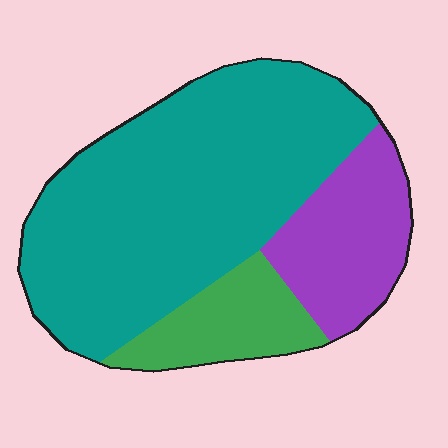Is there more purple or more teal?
Teal.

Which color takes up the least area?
Green, at roughly 15%.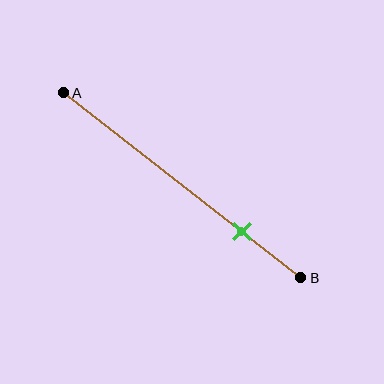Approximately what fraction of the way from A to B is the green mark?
The green mark is approximately 75% of the way from A to B.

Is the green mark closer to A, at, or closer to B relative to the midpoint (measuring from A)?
The green mark is closer to point B than the midpoint of segment AB.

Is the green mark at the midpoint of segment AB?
No, the mark is at about 75% from A, not at the 50% midpoint.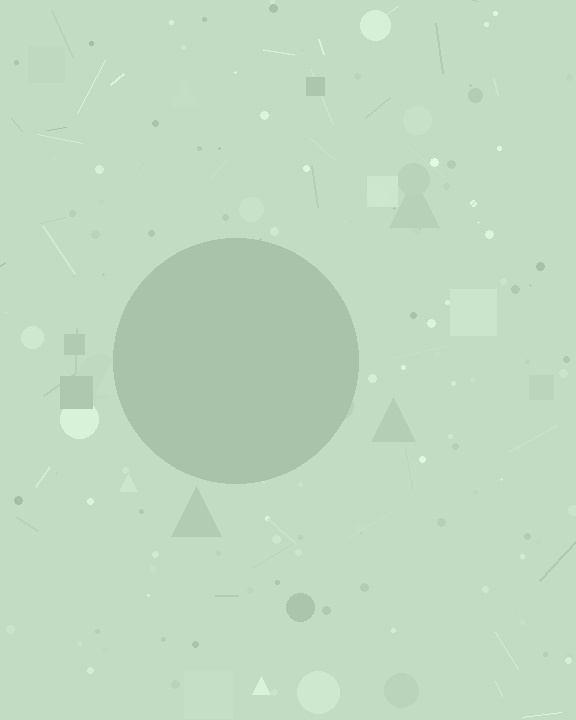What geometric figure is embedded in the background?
A circle is embedded in the background.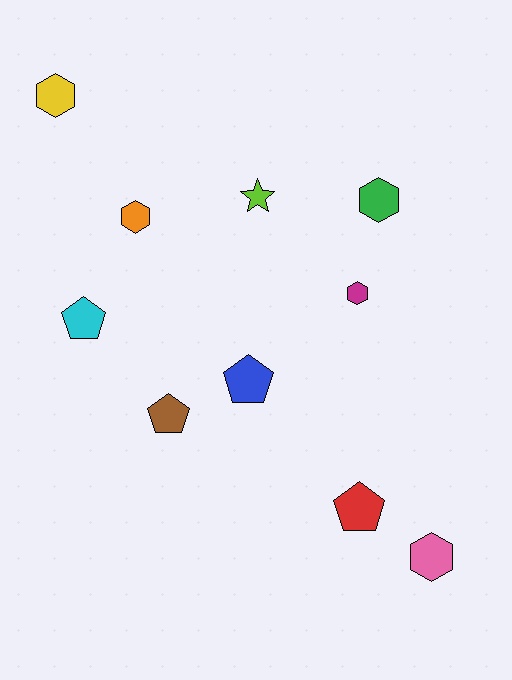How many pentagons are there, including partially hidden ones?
There are 4 pentagons.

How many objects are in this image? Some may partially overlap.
There are 10 objects.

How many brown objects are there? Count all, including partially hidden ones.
There is 1 brown object.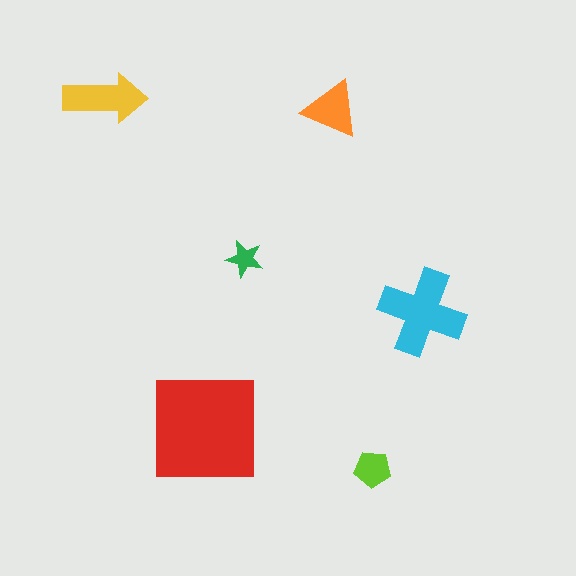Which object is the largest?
The red square.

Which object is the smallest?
The green star.